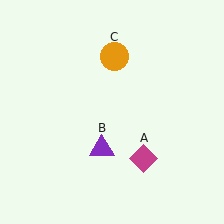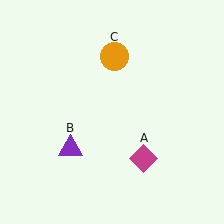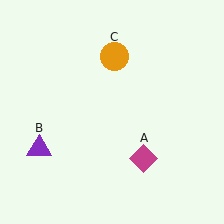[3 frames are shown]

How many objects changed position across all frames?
1 object changed position: purple triangle (object B).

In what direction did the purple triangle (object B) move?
The purple triangle (object B) moved left.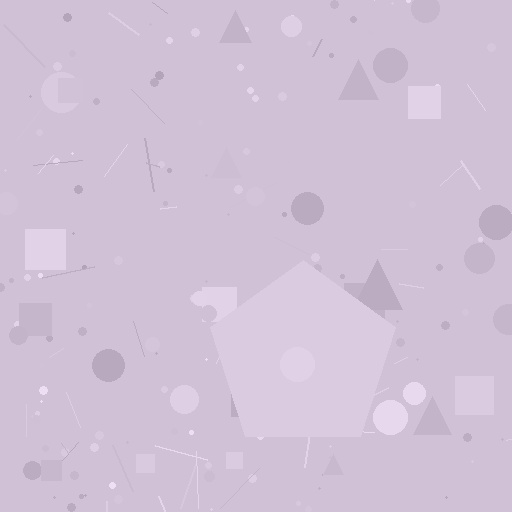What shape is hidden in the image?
A pentagon is hidden in the image.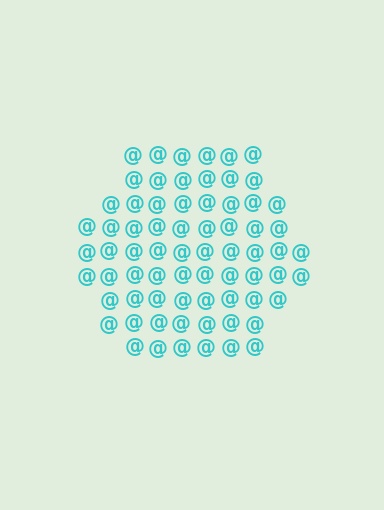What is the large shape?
The large shape is a hexagon.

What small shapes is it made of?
It is made of small at signs.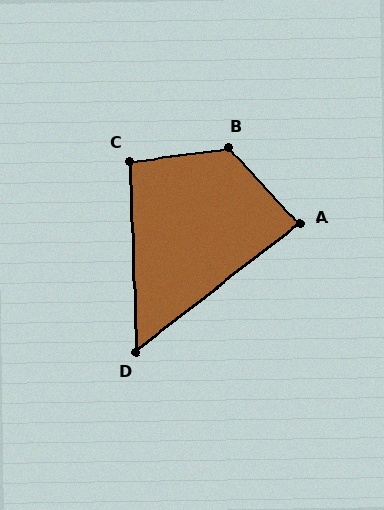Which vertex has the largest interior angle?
B, at approximately 126 degrees.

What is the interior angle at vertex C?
Approximately 95 degrees (obtuse).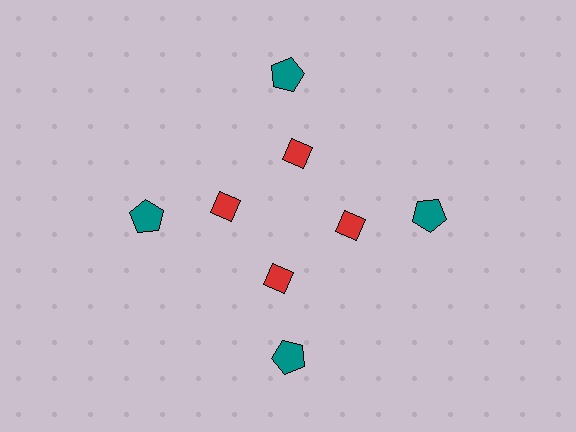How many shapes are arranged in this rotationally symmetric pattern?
There are 8 shapes, arranged in 4 groups of 2.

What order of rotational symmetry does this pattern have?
This pattern has 4-fold rotational symmetry.